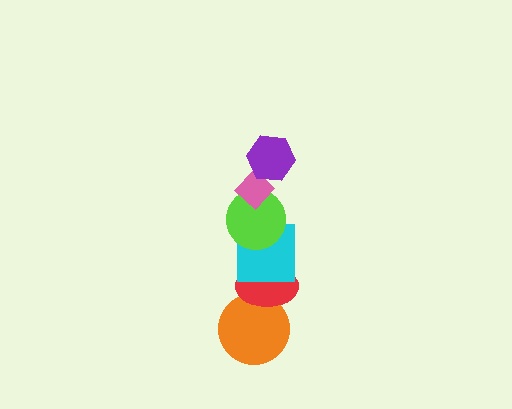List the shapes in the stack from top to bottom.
From top to bottom: the purple hexagon, the pink diamond, the lime circle, the cyan square, the red ellipse, the orange circle.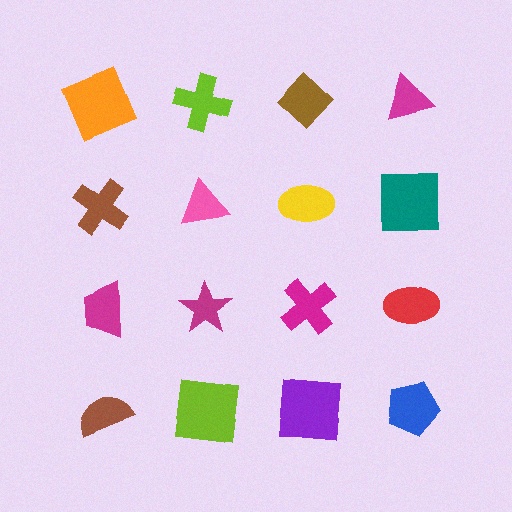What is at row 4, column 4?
A blue pentagon.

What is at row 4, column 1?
A brown semicircle.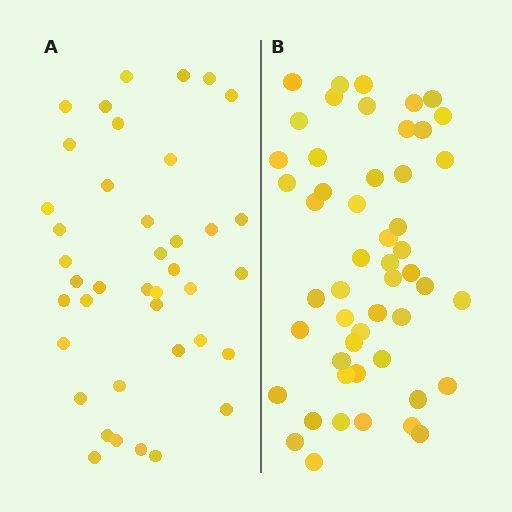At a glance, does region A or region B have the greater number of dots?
Region B (the right region) has more dots.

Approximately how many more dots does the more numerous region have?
Region B has roughly 12 or so more dots than region A.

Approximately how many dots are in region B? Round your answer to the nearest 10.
About 50 dots. (The exact count is 51, which rounds to 50.)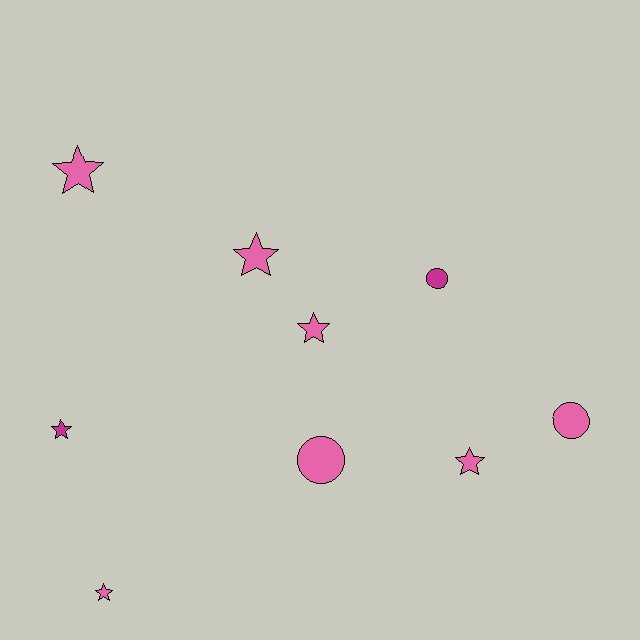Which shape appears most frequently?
Star, with 6 objects.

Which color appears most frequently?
Pink, with 7 objects.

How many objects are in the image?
There are 9 objects.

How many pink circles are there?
There are 2 pink circles.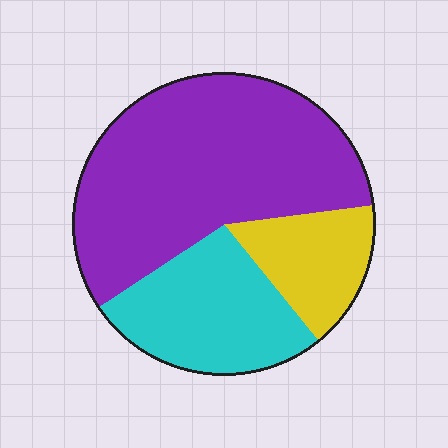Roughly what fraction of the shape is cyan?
Cyan takes up between a sixth and a third of the shape.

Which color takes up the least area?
Yellow, at roughly 15%.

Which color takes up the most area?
Purple, at roughly 55%.